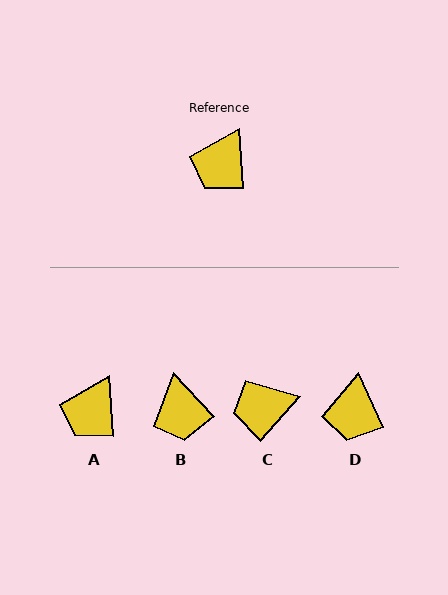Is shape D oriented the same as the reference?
No, it is off by about 20 degrees.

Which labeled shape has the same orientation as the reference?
A.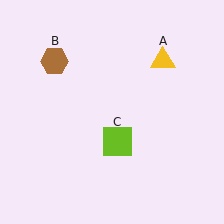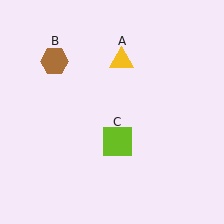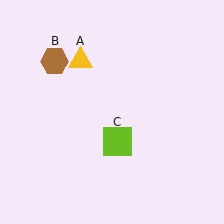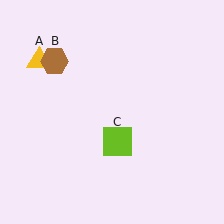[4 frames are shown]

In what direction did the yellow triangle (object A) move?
The yellow triangle (object A) moved left.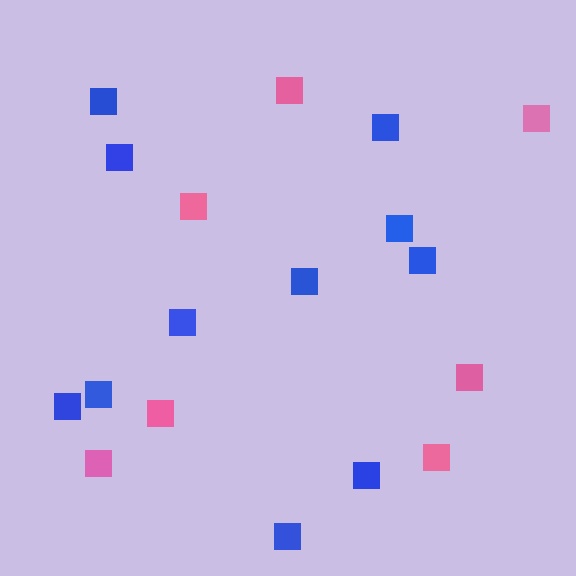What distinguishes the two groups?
There are 2 groups: one group of blue squares (11) and one group of pink squares (7).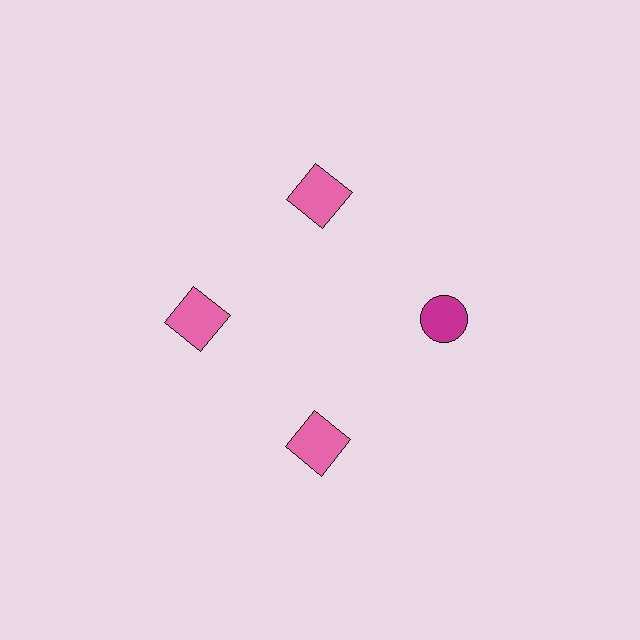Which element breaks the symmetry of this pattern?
The magenta circle at roughly the 3 o'clock position breaks the symmetry. All other shapes are pink squares.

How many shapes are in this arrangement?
There are 4 shapes arranged in a ring pattern.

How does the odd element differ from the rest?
It differs in both color (magenta instead of pink) and shape (circle instead of square).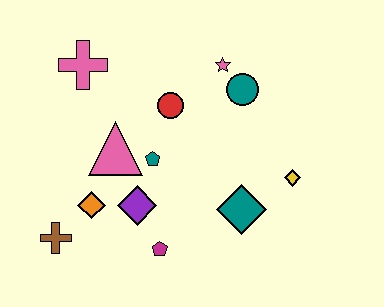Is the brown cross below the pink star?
Yes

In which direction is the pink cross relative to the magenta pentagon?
The pink cross is above the magenta pentagon.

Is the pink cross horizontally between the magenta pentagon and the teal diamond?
No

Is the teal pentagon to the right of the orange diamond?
Yes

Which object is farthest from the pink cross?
The yellow diamond is farthest from the pink cross.